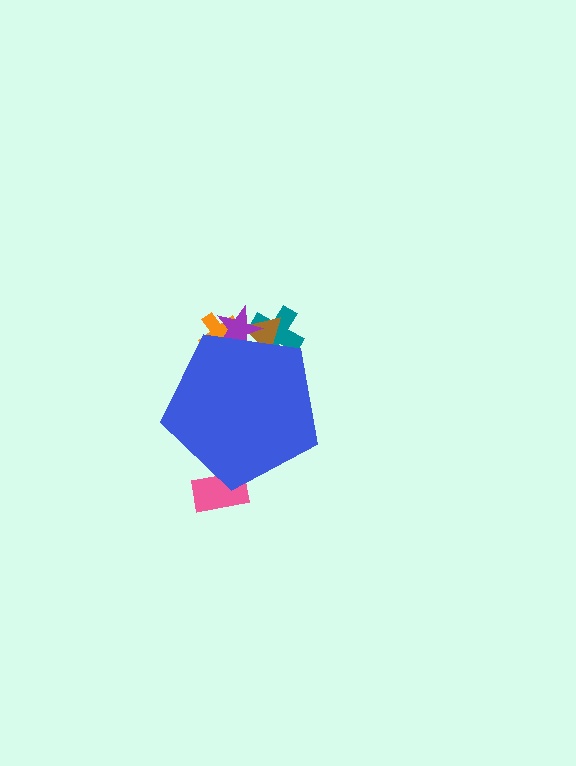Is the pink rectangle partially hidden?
Yes, the pink rectangle is partially hidden behind the blue pentagon.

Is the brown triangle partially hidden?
Yes, the brown triangle is partially hidden behind the blue pentagon.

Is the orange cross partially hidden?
Yes, the orange cross is partially hidden behind the blue pentagon.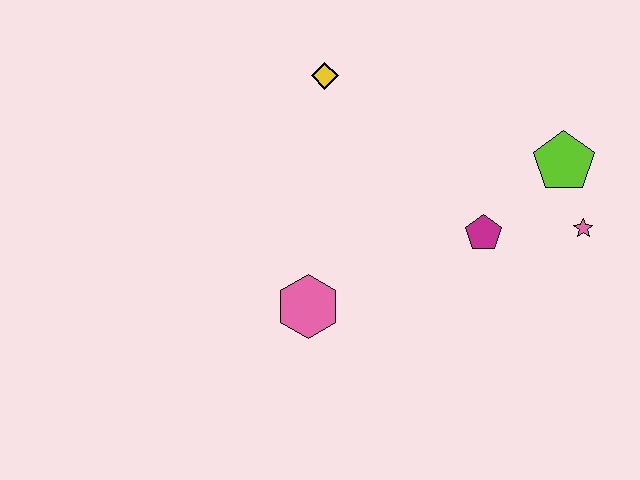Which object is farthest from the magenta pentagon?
The yellow diamond is farthest from the magenta pentagon.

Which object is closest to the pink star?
The lime pentagon is closest to the pink star.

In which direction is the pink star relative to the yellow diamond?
The pink star is to the right of the yellow diamond.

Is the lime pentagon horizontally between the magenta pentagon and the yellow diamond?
No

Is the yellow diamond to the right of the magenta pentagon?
No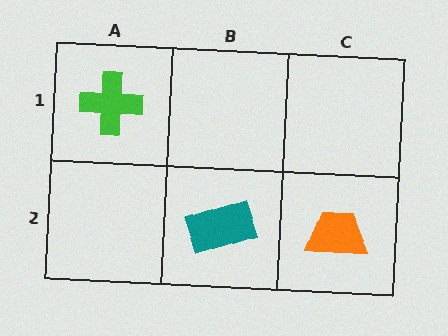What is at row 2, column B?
A teal rectangle.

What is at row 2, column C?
An orange trapezoid.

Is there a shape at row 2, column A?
No, that cell is empty.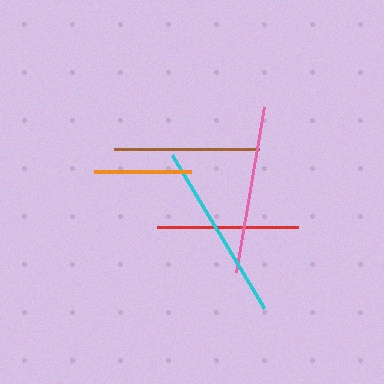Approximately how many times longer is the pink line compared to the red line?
The pink line is approximately 1.2 times the length of the red line.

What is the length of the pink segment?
The pink segment is approximately 167 pixels long.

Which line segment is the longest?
The cyan line is the longest at approximately 179 pixels.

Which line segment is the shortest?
The orange line is the shortest at approximately 97 pixels.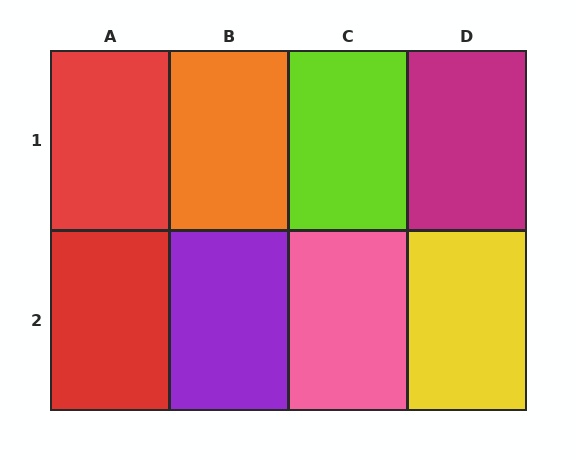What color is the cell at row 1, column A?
Red.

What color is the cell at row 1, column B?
Orange.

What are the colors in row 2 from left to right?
Red, purple, pink, yellow.